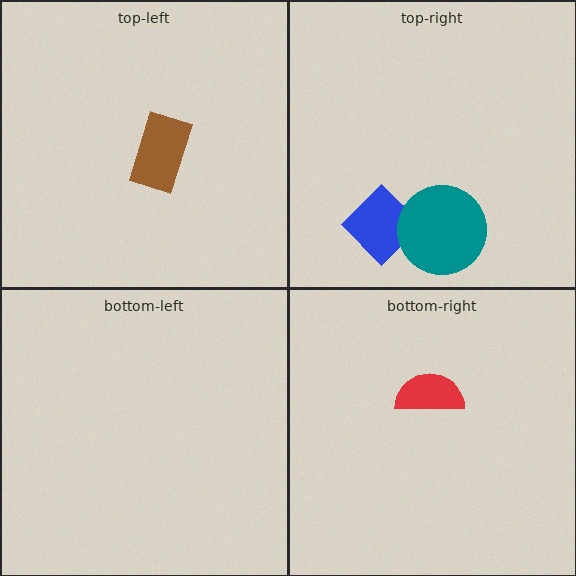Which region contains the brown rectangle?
The top-left region.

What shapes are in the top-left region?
The brown rectangle.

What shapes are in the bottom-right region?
The red semicircle.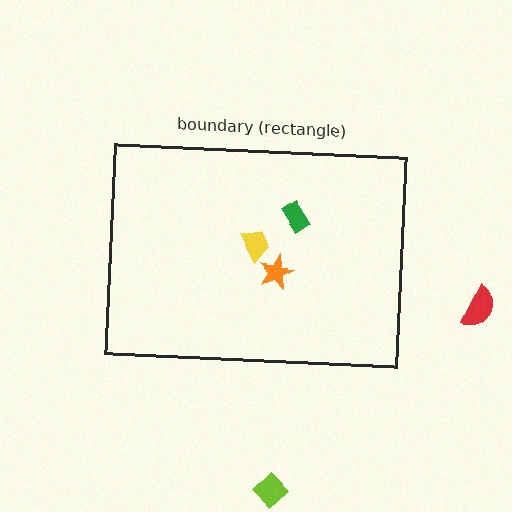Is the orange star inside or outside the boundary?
Inside.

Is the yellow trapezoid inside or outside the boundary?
Inside.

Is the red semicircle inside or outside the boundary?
Outside.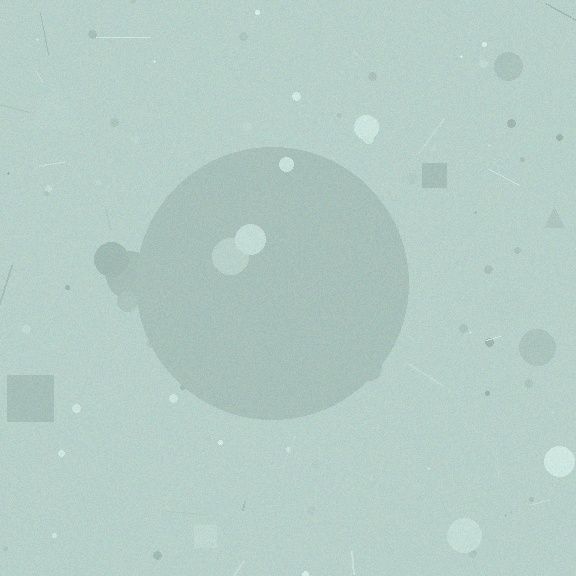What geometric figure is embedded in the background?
A circle is embedded in the background.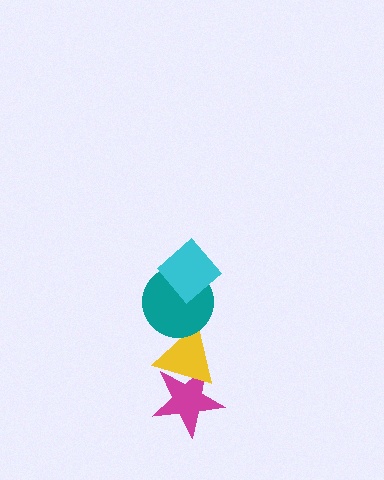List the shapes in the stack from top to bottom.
From top to bottom: the cyan diamond, the teal circle, the yellow triangle, the magenta star.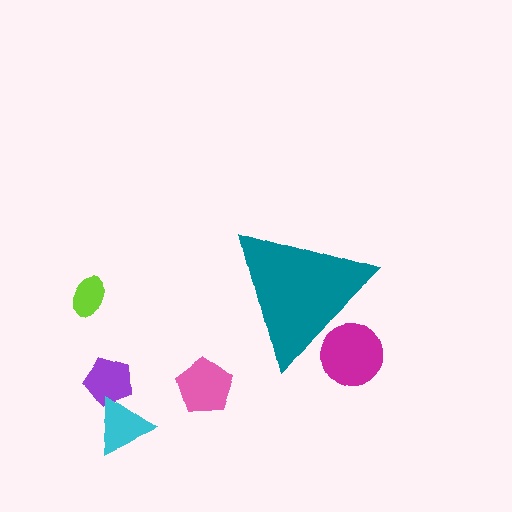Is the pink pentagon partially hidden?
No, the pink pentagon is fully visible.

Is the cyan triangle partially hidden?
No, the cyan triangle is fully visible.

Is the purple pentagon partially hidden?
No, the purple pentagon is fully visible.